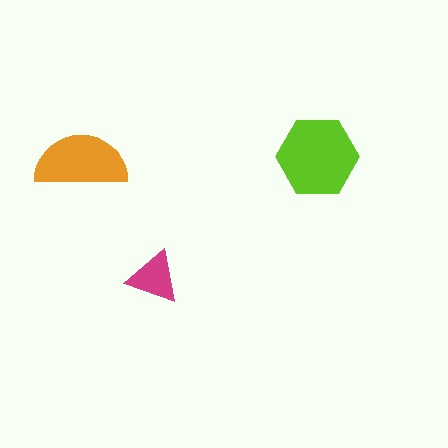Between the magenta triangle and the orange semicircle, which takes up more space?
The orange semicircle.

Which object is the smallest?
The magenta triangle.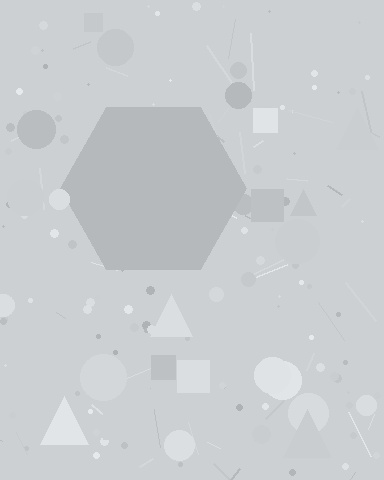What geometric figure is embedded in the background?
A hexagon is embedded in the background.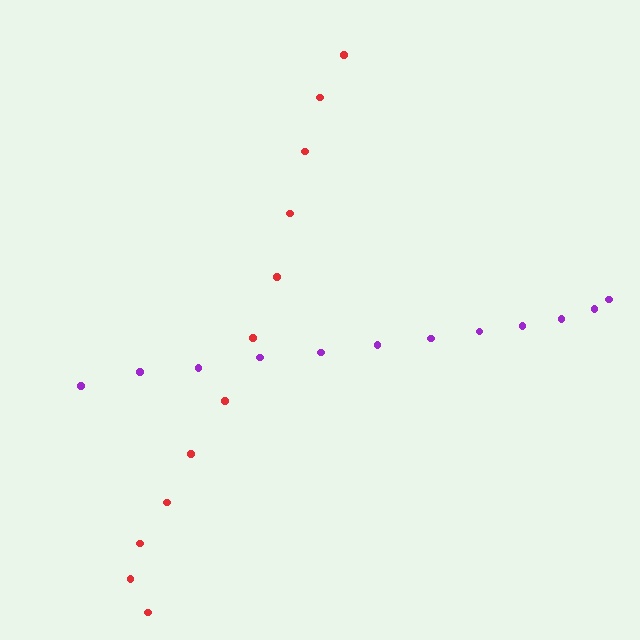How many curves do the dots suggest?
There are 2 distinct paths.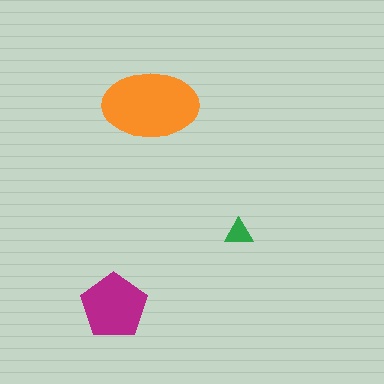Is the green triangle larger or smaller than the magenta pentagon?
Smaller.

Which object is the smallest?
The green triangle.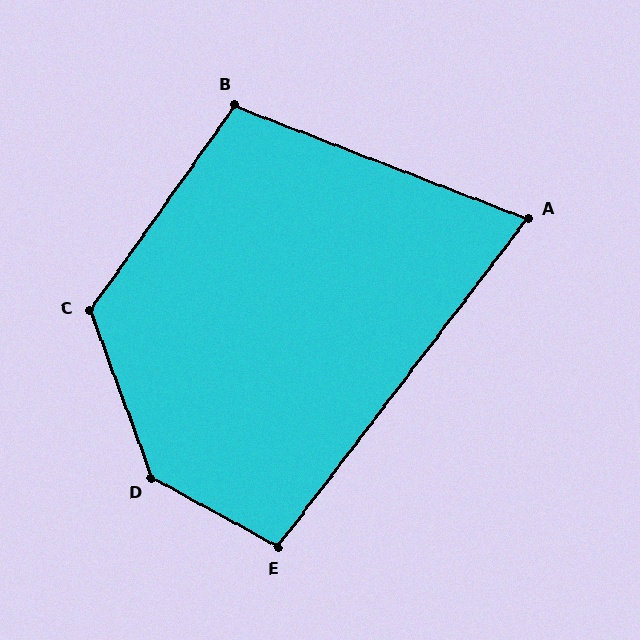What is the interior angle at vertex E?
Approximately 99 degrees (obtuse).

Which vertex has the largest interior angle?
D, at approximately 139 degrees.